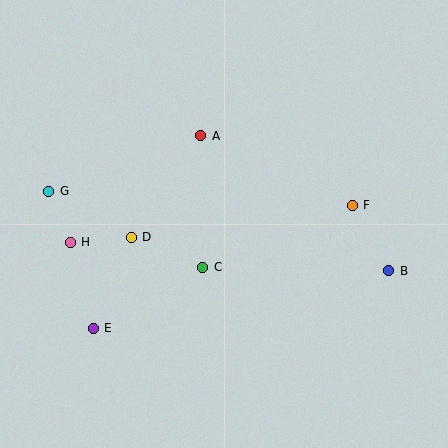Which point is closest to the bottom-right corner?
Point B is closest to the bottom-right corner.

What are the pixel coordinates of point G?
Point G is at (49, 191).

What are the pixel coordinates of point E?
Point E is at (93, 328).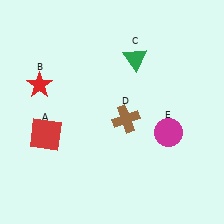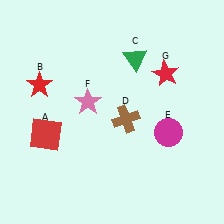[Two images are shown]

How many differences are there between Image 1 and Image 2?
There are 2 differences between the two images.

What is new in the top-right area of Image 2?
A red star (G) was added in the top-right area of Image 2.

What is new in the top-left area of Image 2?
A pink star (F) was added in the top-left area of Image 2.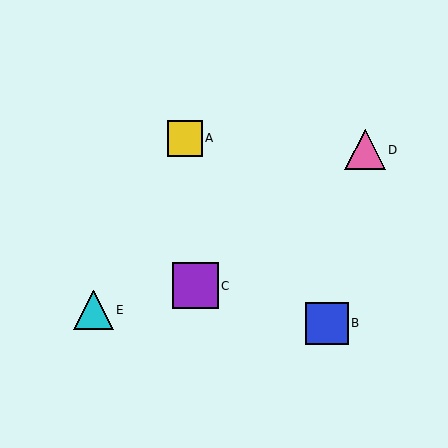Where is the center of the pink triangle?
The center of the pink triangle is at (365, 150).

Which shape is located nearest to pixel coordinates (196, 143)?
The yellow square (labeled A) at (185, 138) is nearest to that location.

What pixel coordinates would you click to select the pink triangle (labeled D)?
Click at (365, 150) to select the pink triangle D.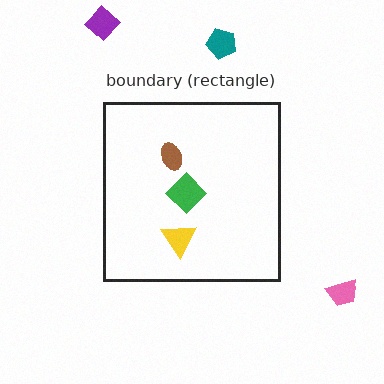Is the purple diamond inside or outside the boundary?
Outside.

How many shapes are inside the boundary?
3 inside, 3 outside.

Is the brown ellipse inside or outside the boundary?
Inside.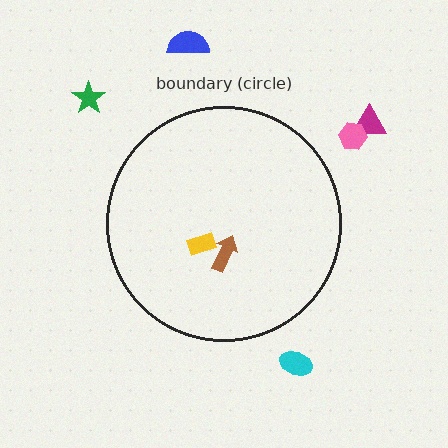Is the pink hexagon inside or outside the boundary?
Outside.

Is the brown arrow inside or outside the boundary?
Inside.